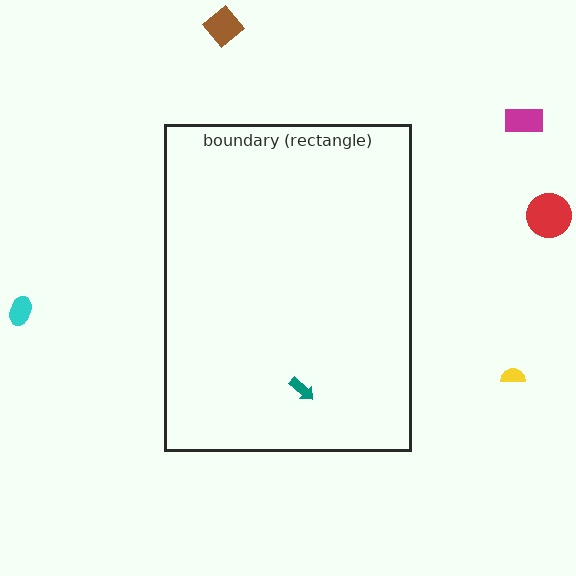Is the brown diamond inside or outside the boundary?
Outside.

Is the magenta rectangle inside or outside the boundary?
Outside.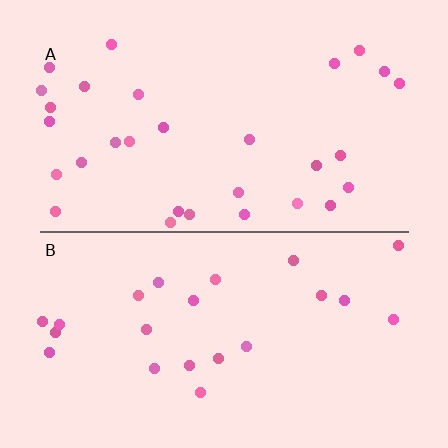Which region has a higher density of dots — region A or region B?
A (the top).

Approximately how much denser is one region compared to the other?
Approximately 1.4× — region A over region B.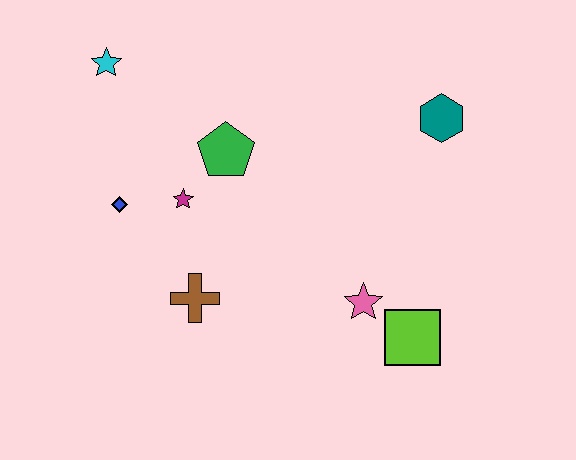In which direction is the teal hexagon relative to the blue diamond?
The teal hexagon is to the right of the blue diamond.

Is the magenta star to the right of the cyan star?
Yes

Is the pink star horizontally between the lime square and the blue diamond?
Yes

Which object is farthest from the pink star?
The cyan star is farthest from the pink star.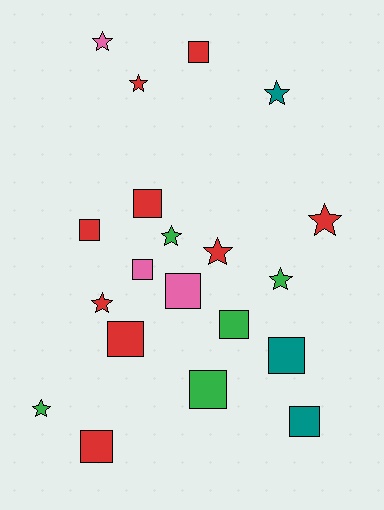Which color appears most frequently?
Red, with 9 objects.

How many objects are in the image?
There are 20 objects.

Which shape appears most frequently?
Square, with 11 objects.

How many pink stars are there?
There is 1 pink star.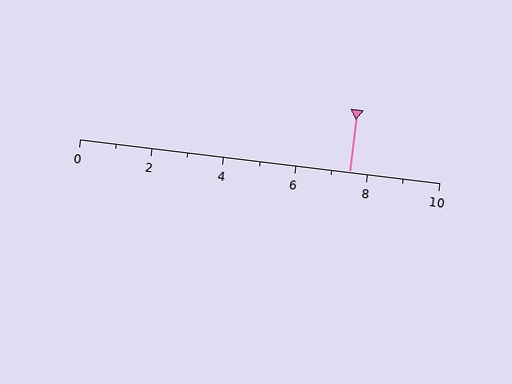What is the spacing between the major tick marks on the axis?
The major ticks are spaced 2 apart.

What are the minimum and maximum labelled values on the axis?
The axis runs from 0 to 10.